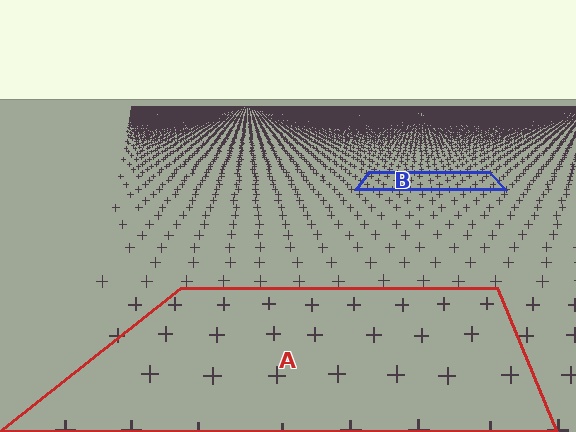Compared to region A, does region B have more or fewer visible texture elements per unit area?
Region B has more texture elements per unit area — they are packed more densely because it is farther away.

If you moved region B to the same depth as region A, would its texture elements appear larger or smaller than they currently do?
They would appear larger. At a closer depth, the same texture elements are projected at a bigger on-screen size.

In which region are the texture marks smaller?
The texture marks are smaller in region B, because it is farther away.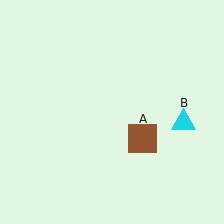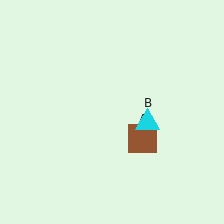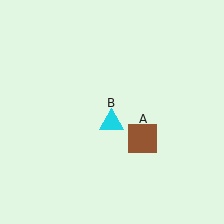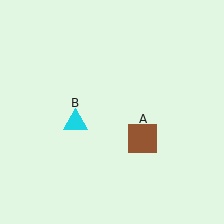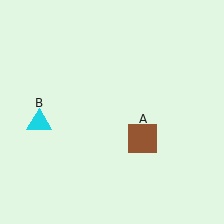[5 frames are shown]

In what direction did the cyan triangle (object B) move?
The cyan triangle (object B) moved left.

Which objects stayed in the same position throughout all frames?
Brown square (object A) remained stationary.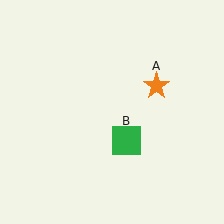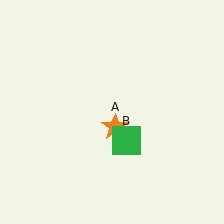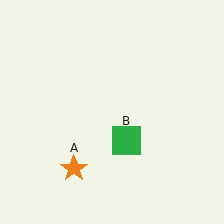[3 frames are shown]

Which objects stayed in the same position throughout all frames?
Green square (object B) remained stationary.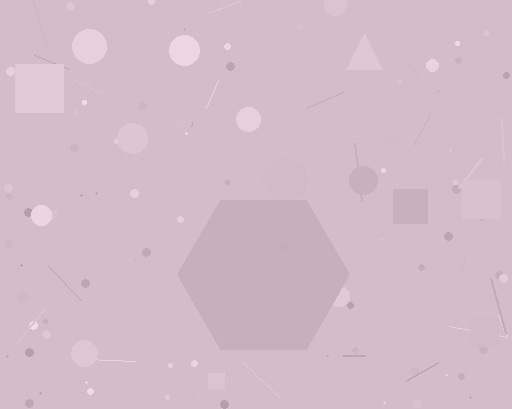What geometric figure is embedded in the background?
A hexagon is embedded in the background.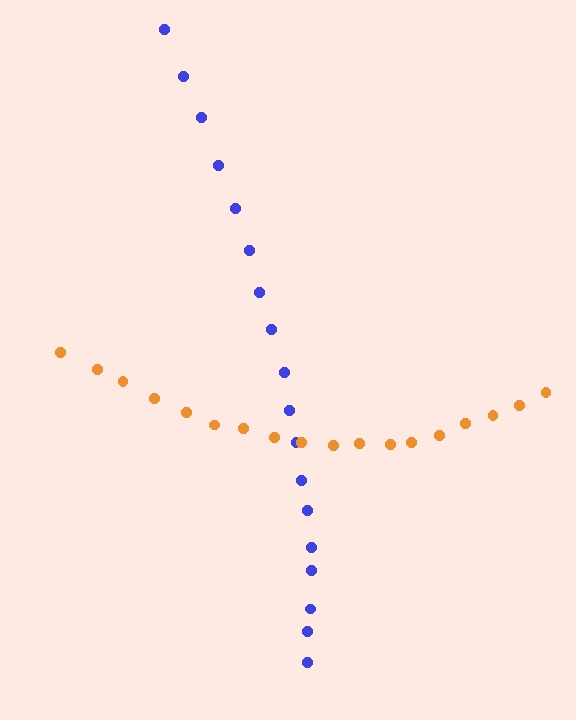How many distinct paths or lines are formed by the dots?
There are 2 distinct paths.